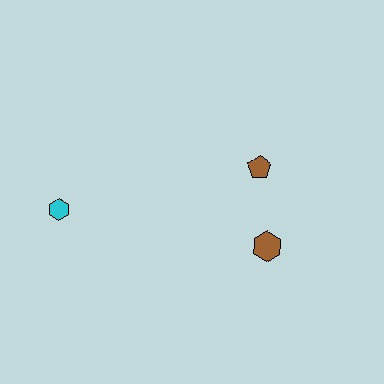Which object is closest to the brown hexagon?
The brown pentagon is closest to the brown hexagon.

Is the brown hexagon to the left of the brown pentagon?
No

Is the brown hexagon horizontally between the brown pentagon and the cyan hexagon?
No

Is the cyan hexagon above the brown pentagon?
No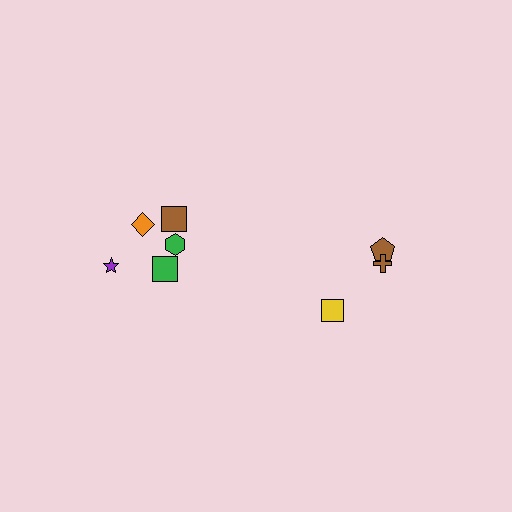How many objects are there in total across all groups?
There are 8 objects.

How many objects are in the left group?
There are 5 objects.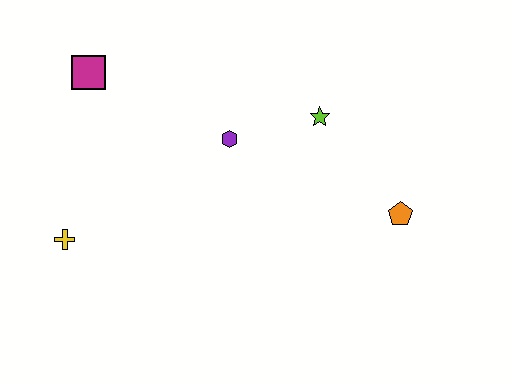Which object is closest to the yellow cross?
The magenta square is closest to the yellow cross.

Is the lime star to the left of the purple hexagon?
No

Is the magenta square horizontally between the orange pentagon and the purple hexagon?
No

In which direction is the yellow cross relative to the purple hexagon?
The yellow cross is to the left of the purple hexagon.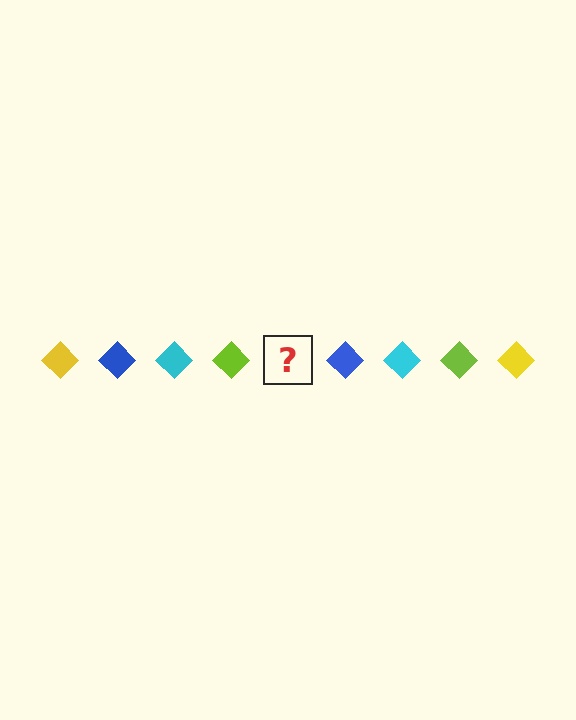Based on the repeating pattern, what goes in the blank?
The blank should be a yellow diamond.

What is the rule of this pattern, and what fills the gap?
The rule is that the pattern cycles through yellow, blue, cyan, lime diamonds. The gap should be filled with a yellow diamond.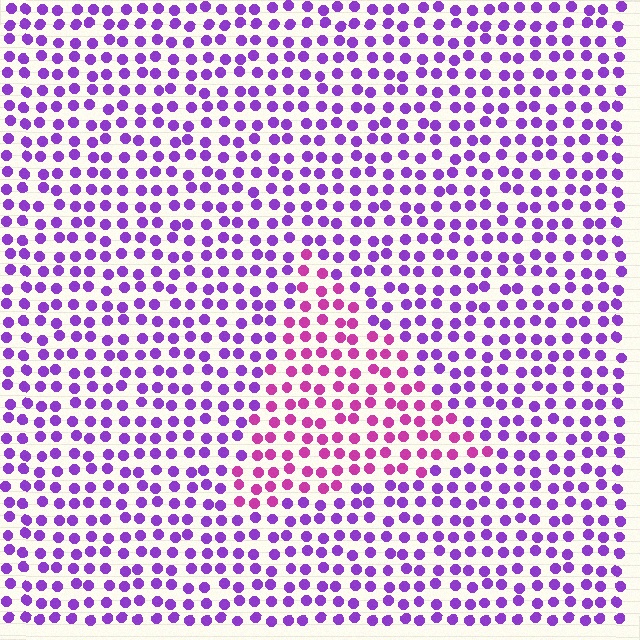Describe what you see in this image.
The image is filled with small purple elements in a uniform arrangement. A triangle-shaped region is visible where the elements are tinted to a slightly different hue, forming a subtle color boundary.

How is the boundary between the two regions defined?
The boundary is defined purely by a slight shift in hue (about 39 degrees). Spacing, size, and orientation are identical on both sides.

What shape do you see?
I see a triangle.